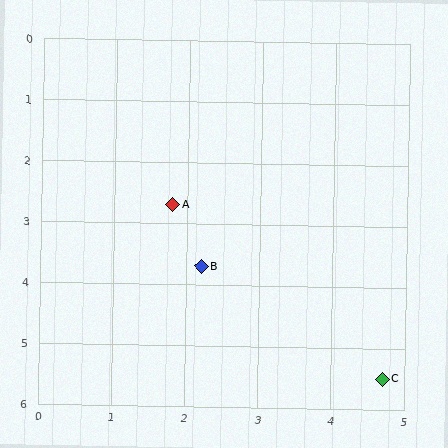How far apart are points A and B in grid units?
Points A and B are about 1.1 grid units apart.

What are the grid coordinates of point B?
Point B is at approximately (2.2, 3.7).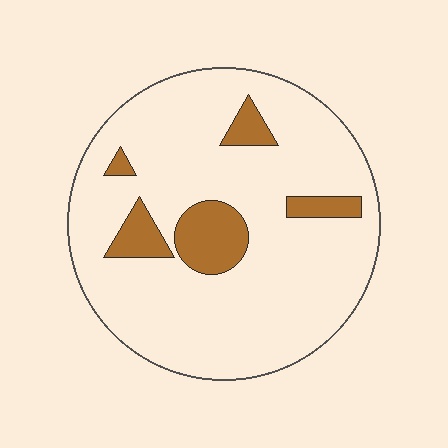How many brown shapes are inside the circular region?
5.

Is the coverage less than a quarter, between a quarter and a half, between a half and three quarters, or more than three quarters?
Less than a quarter.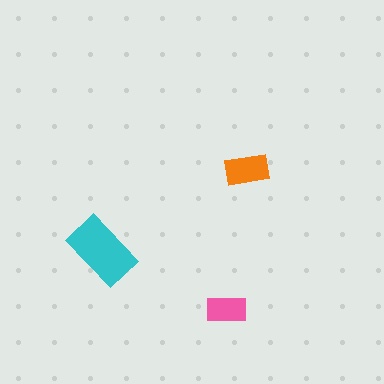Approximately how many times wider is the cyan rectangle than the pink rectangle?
About 1.5 times wider.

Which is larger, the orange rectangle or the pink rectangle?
The orange one.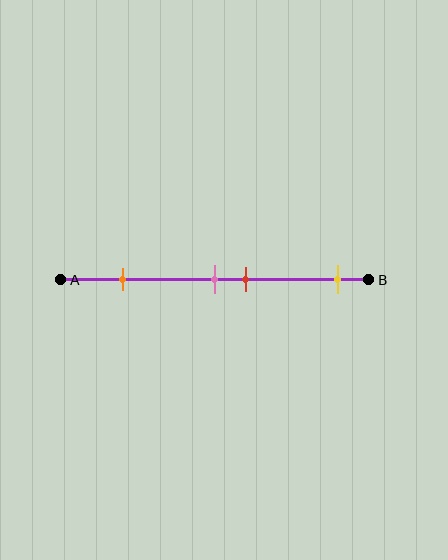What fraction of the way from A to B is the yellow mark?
The yellow mark is approximately 90% (0.9) of the way from A to B.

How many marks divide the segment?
There are 4 marks dividing the segment.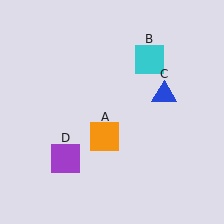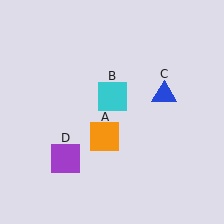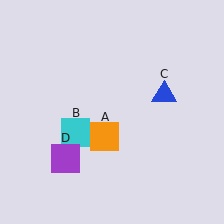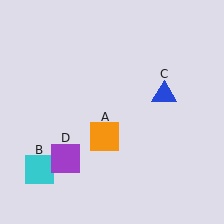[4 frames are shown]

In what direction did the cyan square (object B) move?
The cyan square (object B) moved down and to the left.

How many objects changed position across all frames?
1 object changed position: cyan square (object B).